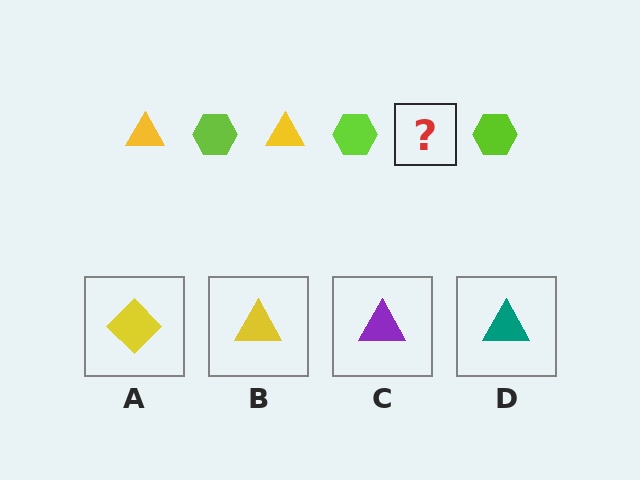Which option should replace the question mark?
Option B.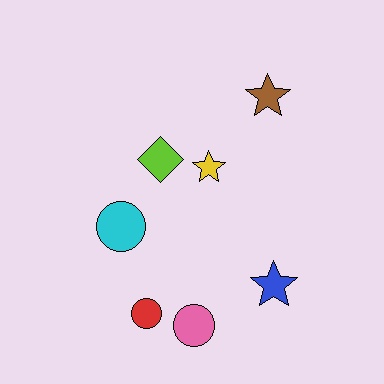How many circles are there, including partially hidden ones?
There are 3 circles.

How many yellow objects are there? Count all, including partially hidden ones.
There is 1 yellow object.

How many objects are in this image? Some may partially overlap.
There are 7 objects.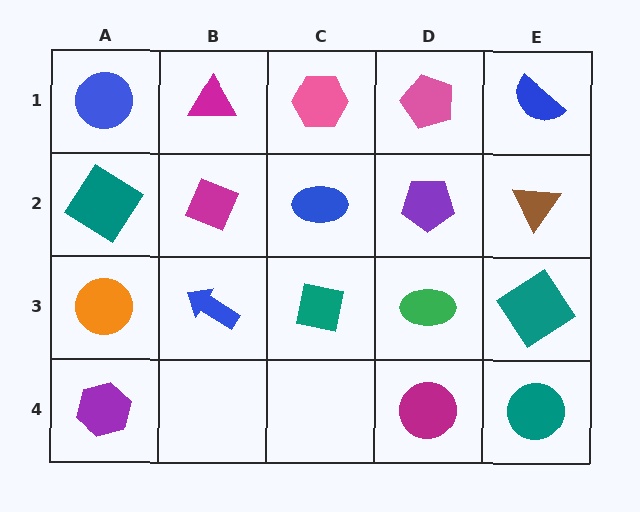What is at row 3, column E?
A teal diamond.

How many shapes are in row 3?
5 shapes.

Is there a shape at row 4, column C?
No, that cell is empty.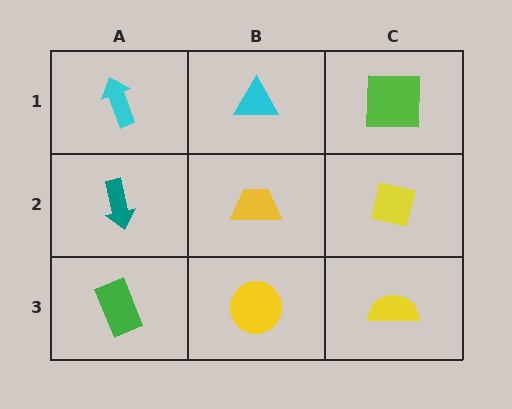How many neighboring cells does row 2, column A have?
3.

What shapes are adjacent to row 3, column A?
A teal arrow (row 2, column A), a yellow circle (row 3, column B).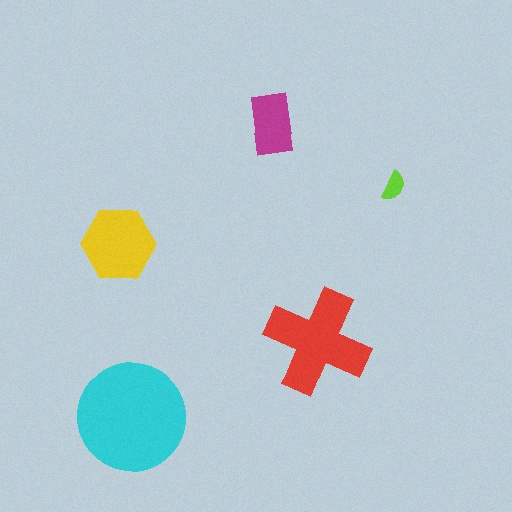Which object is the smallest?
The lime semicircle.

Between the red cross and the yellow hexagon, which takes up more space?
The red cross.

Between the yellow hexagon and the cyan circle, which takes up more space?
The cyan circle.